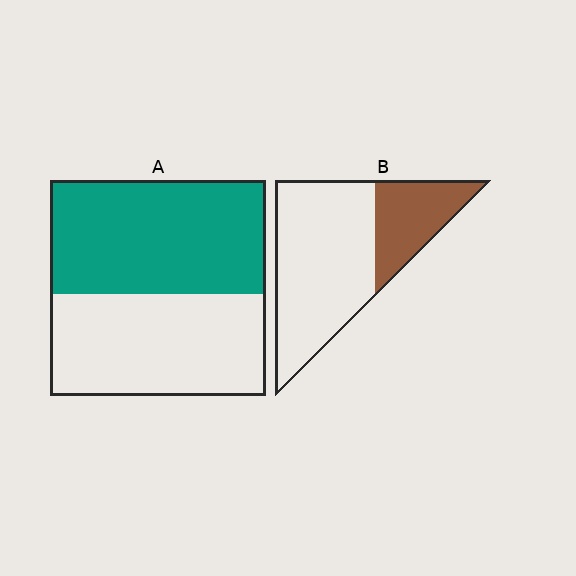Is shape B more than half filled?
No.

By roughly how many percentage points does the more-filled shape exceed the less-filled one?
By roughly 25 percentage points (A over B).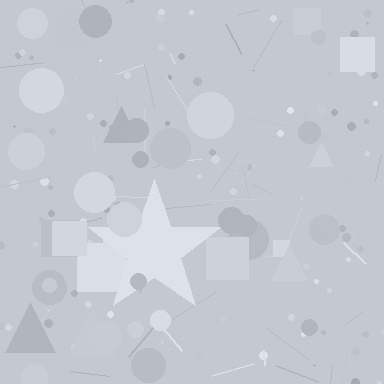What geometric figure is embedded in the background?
A star is embedded in the background.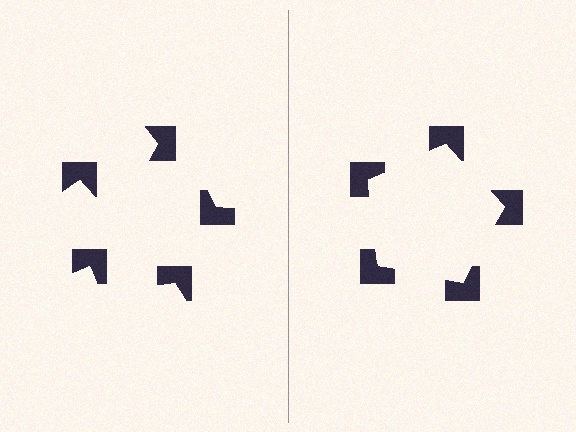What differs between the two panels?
The notched squares are positioned identically on both sides; only the wedge orientations differ. On the right they align to a pentagon; on the left they are misaligned.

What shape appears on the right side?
An illusory pentagon.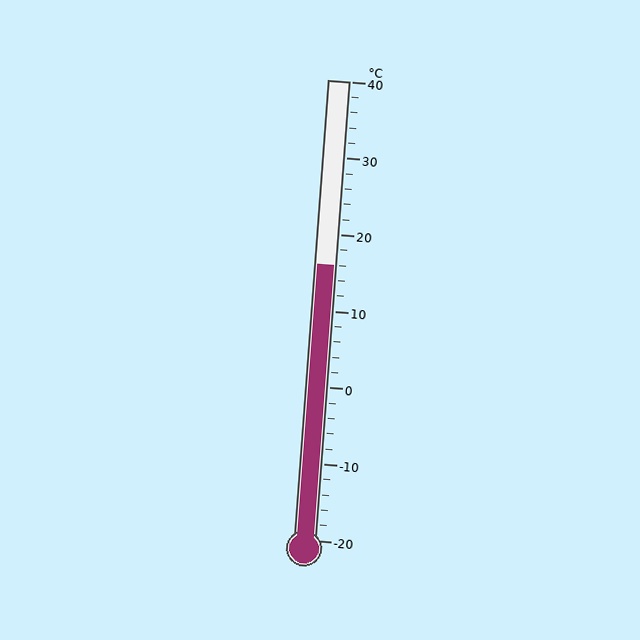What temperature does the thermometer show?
The thermometer shows approximately 16°C.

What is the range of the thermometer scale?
The thermometer scale ranges from -20°C to 40°C.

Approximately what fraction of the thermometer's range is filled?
The thermometer is filled to approximately 60% of its range.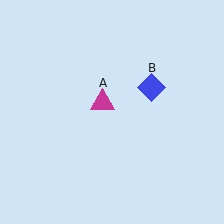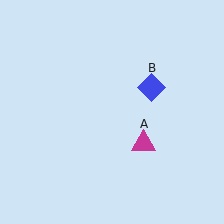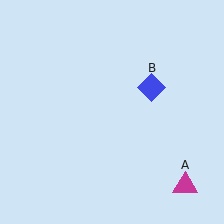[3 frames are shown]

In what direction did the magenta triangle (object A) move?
The magenta triangle (object A) moved down and to the right.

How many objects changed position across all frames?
1 object changed position: magenta triangle (object A).